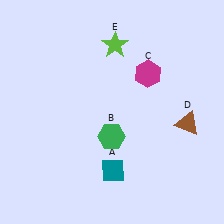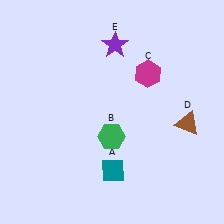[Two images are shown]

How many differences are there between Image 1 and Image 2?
There is 1 difference between the two images.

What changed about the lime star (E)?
In Image 1, E is lime. In Image 2, it changed to purple.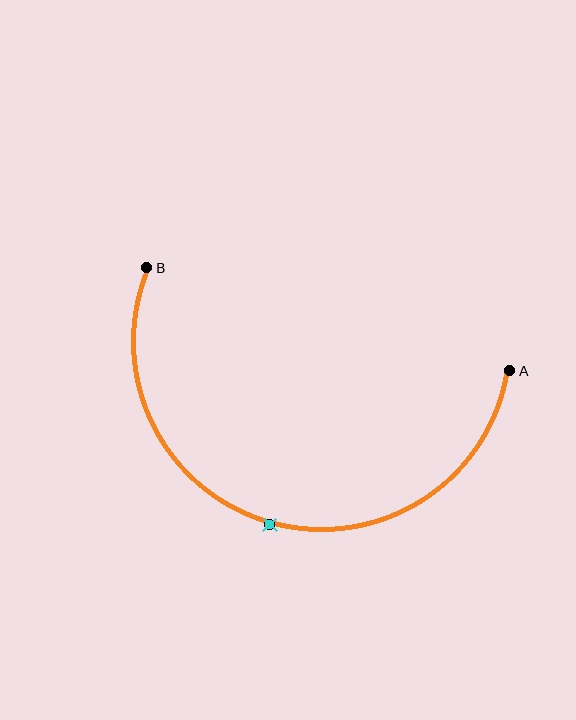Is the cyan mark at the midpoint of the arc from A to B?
Yes. The cyan mark lies on the arc at equal arc-length from both A and B — it is the arc midpoint.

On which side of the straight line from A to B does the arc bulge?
The arc bulges below the straight line connecting A and B.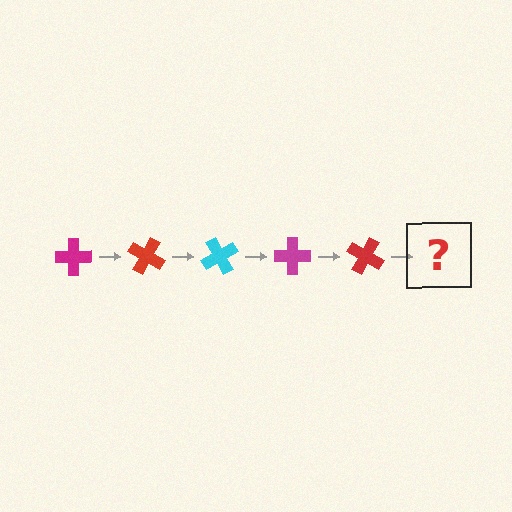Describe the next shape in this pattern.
It should be a cyan cross, rotated 150 degrees from the start.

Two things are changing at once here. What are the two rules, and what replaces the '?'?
The two rules are that it rotates 30 degrees each step and the color cycles through magenta, red, and cyan. The '?' should be a cyan cross, rotated 150 degrees from the start.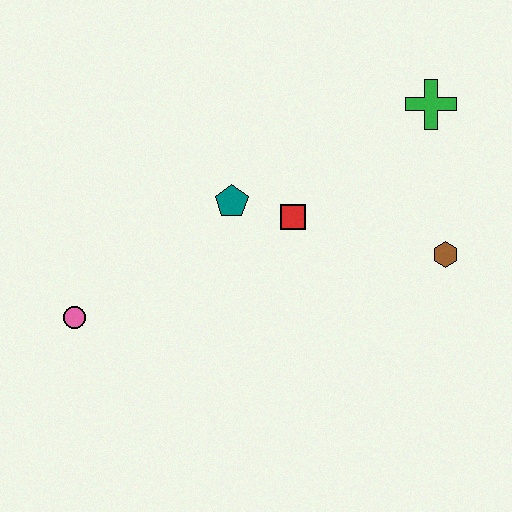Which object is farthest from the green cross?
The pink circle is farthest from the green cross.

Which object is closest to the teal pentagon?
The red square is closest to the teal pentagon.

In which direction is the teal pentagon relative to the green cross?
The teal pentagon is to the left of the green cross.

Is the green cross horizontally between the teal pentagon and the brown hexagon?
Yes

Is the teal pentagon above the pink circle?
Yes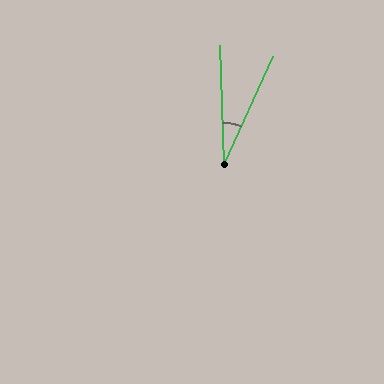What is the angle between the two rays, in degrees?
Approximately 26 degrees.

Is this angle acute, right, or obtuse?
It is acute.